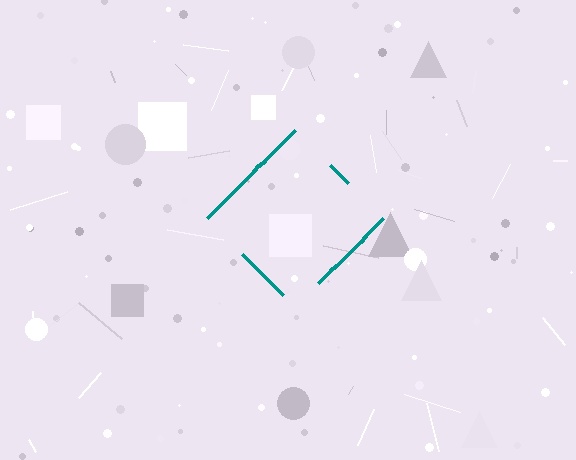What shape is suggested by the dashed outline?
The dashed outline suggests a diamond.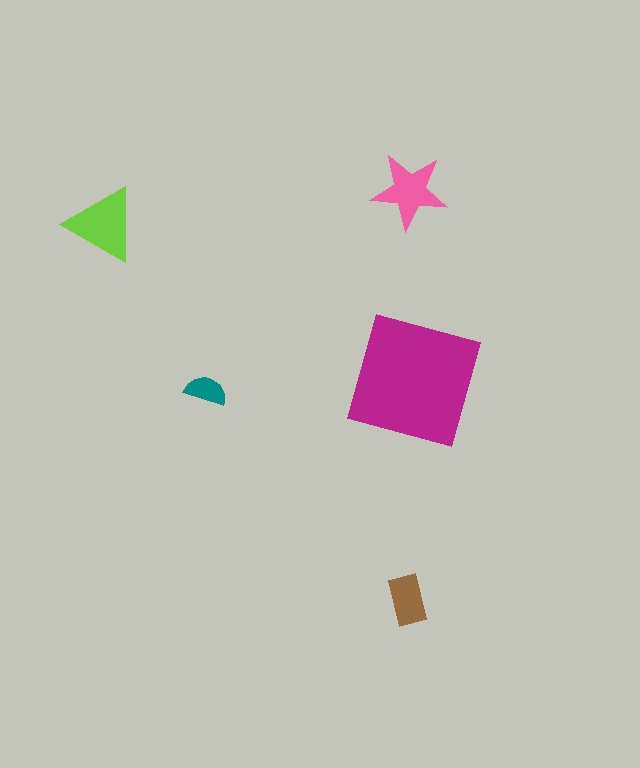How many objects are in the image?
There are 5 objects in the image.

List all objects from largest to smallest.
The magenta square, the lime triangle, the pink star, the brown rectangle, the teal semicircle.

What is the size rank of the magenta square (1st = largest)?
1st.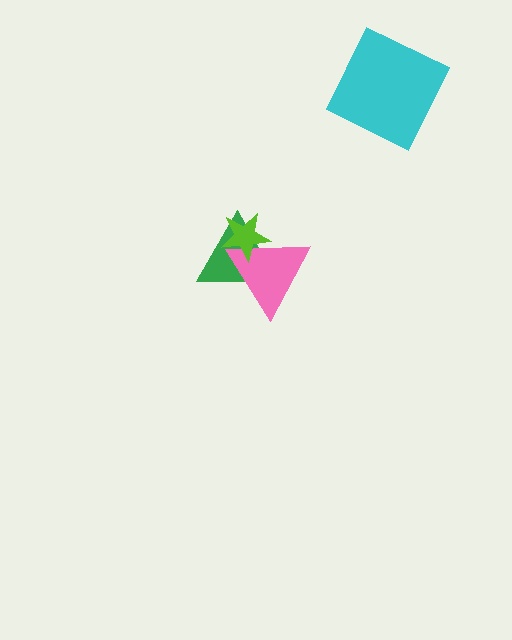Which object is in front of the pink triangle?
The lime star is in front of the pink triangle.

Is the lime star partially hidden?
No, no other shape covers it.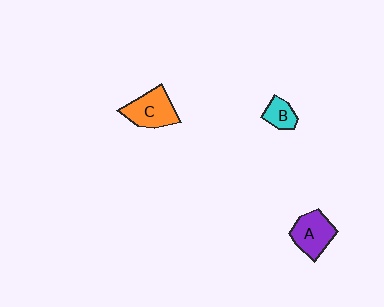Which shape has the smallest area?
Shape B (cyan).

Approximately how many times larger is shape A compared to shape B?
Approximately 1.8 times.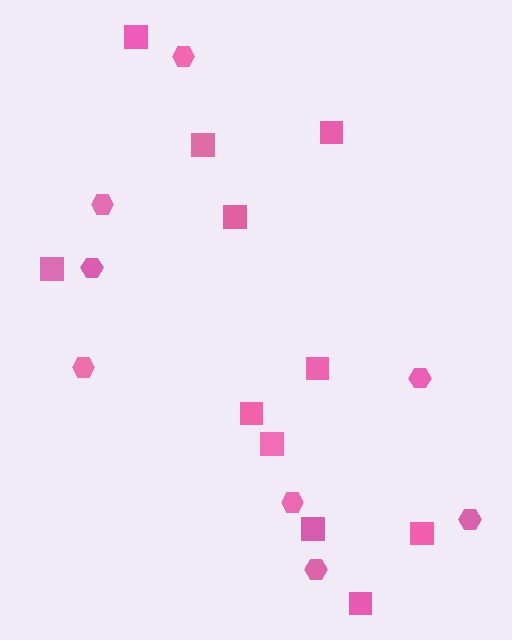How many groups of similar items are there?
There are 2 groups: one group of squares (11) and one group of hexagons (8).